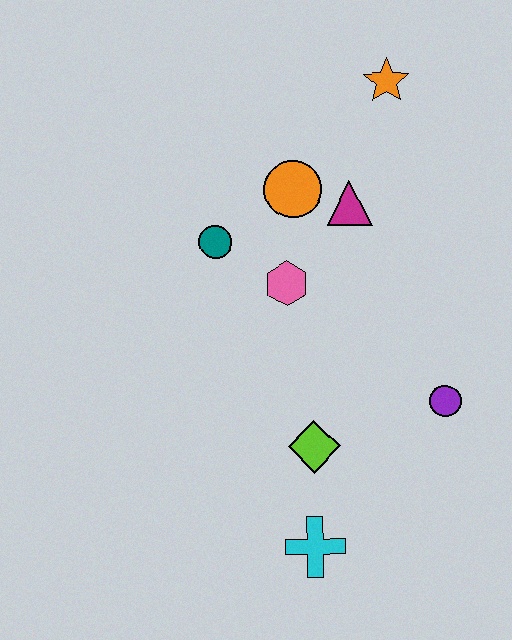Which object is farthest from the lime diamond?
The orange star is farthest from the lime diamond.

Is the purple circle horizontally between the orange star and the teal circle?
No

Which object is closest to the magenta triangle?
The orange circle is closest to the magenta triangle.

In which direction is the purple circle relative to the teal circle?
The purple circle is to the right of the teal circle.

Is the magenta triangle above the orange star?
No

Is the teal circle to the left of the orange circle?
Yes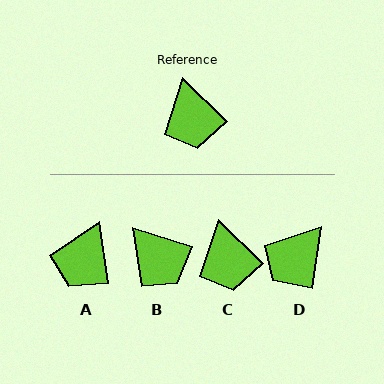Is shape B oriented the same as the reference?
No, it is off by about 27 degrees.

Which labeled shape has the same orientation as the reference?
C.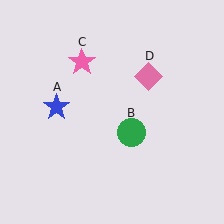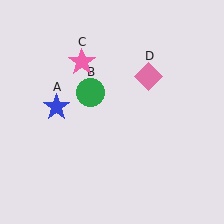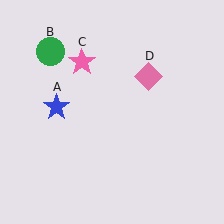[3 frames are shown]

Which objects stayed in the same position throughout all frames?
Blue star (object A) and pink star (object C) and pink diamond (object D) remained stationary.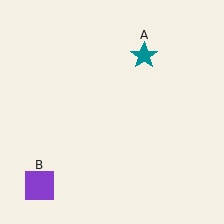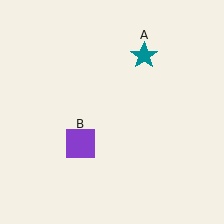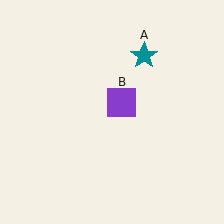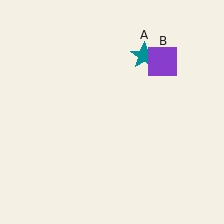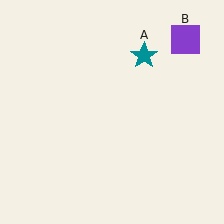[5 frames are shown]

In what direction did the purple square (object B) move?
The purple square (object B) moved up and to the right.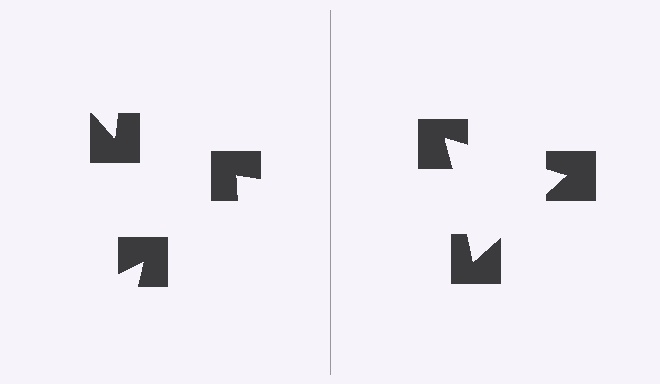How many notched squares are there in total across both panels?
6 — 3 on each side.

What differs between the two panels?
The notched squares are positioned identically on both sides; only the wedge orientations differ. On the right they align to a triangle; on the left they are misaligned.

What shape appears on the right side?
An illusory triangle.